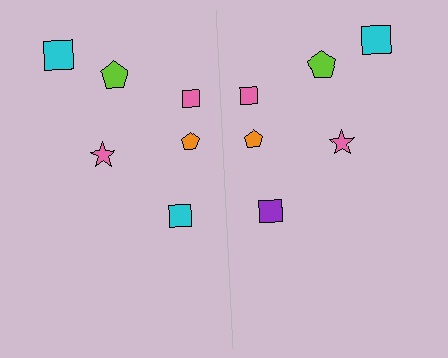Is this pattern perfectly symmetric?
No, the pattern is not perfectly symmetric. The purple square on the right side breaks the symmetry — its mirror counterpart is cyan.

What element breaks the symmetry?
The purple square on the right side breaks the symmetry — its mirror counterpart is cyan.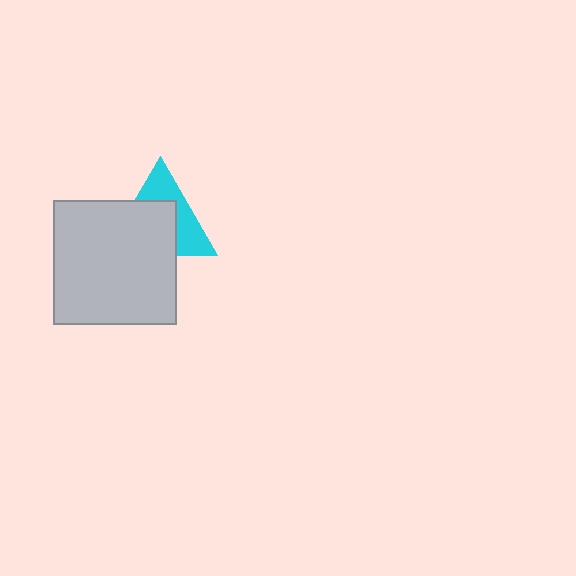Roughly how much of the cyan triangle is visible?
A small part of it is visible (roughly 43%).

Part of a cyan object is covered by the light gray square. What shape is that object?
It is a triangle.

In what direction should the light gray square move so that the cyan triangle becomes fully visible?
The light gray square should move down. That is the shortest direction to clear the overlap and leave the cyan triangle fully visible.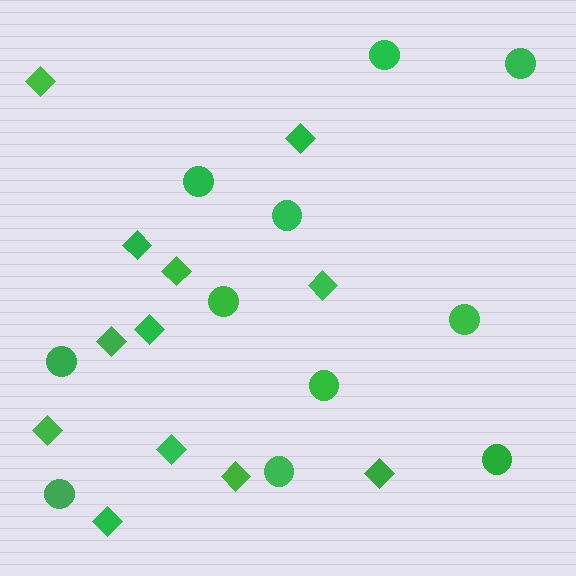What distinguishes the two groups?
There are 2 groups: one group of diamonds (12) and one group of circles (11).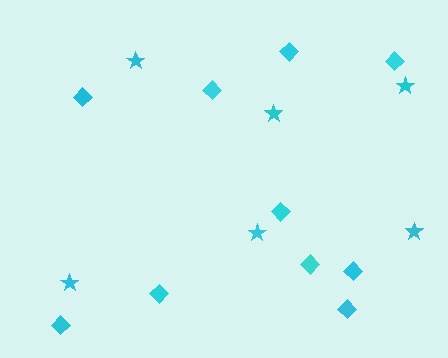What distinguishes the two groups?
There are 2 groups: one group of stars (6) and one group of diamonds (10).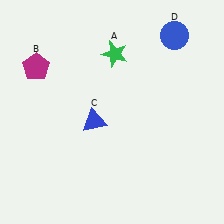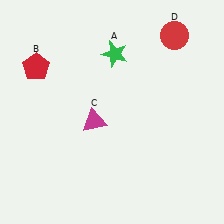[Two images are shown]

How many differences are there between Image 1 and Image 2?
There are 3 differences between the two images.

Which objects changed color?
B changed from magenta to red. C changed from blue to magenta. D changed from blue to red.